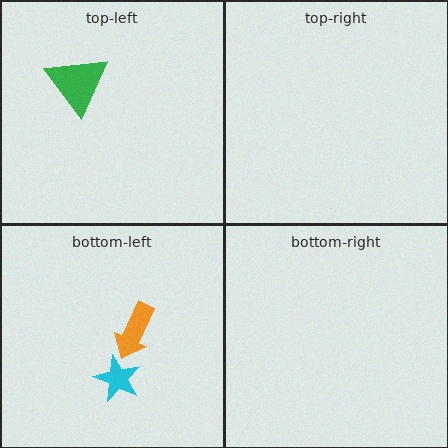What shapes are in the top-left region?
The green triangle.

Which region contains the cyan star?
The bottom-left region.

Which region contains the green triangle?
The top-left region.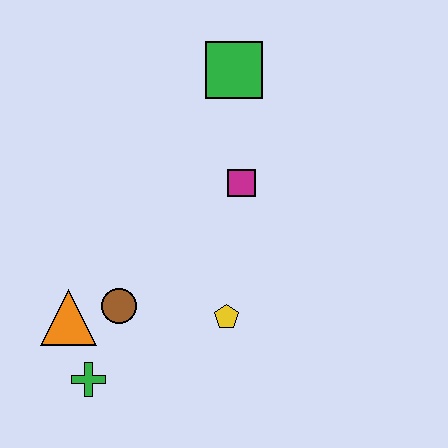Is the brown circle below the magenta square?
Yes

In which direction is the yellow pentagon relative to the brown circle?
The yellow pentagon is to the right of the brown circle.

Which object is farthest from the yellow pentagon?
The green square is farthest from the yellow pentagon.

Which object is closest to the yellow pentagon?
The brown circle is closest to the yellow pentagon.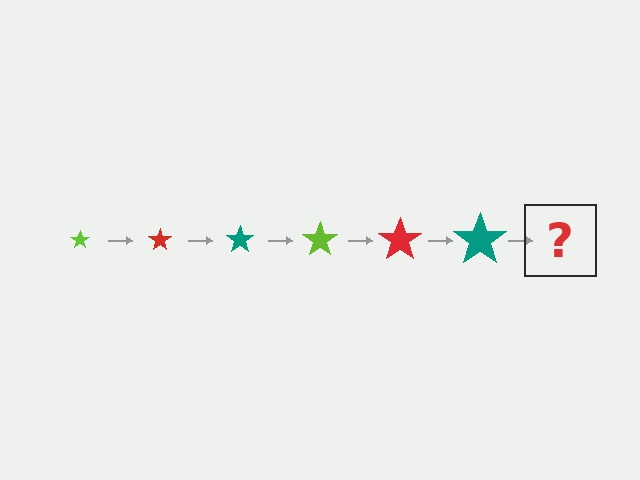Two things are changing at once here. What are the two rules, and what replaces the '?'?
The two rules are that the star grows larger each step and the color cycles through lime, red, and teal. The '?' should be a lime star, larger than the previous one.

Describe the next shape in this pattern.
It should be a lime star, larger than the previous one.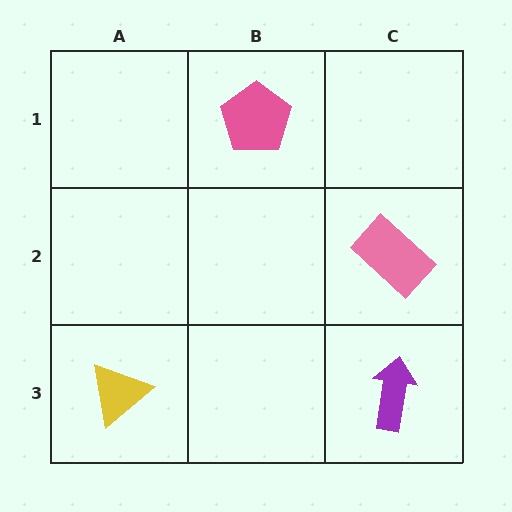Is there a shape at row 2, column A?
No, that cell is empty.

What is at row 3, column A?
A yellow triangle.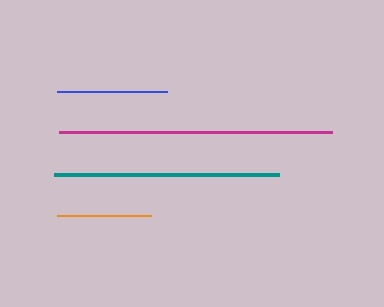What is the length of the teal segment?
The teal segment is approximately 225 pixels long.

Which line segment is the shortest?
The orange line is the shortest at approximately 94 pixels.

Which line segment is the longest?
The magenta line is the longest at approximately 273 pixels.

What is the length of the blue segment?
The blue segment is approximately 110 pixels long.